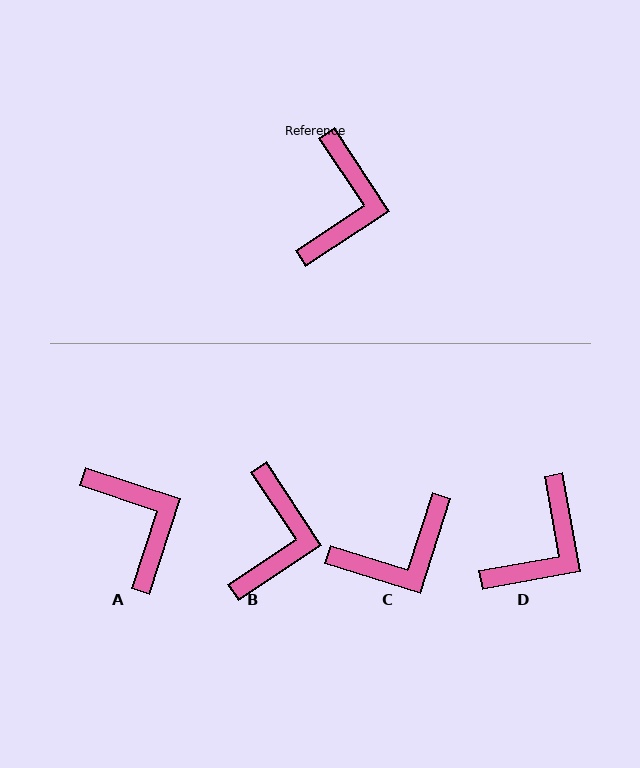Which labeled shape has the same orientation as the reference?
B.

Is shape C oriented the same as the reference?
No, it is off by about 51 degrees.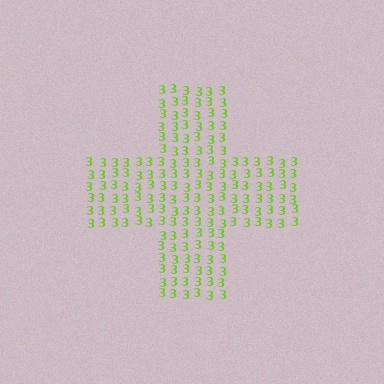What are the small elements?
The small elements are digit 3's.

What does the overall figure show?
The overall figure shows a cross.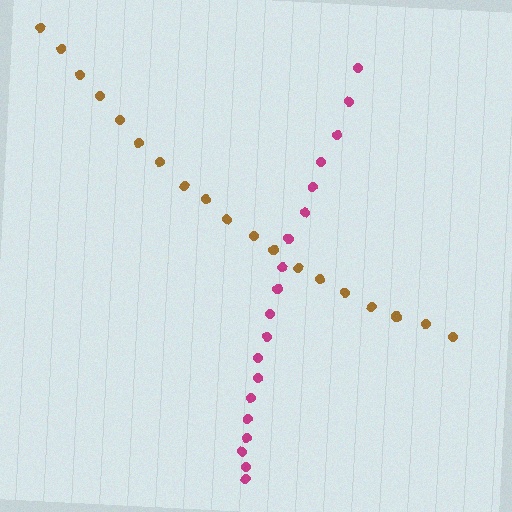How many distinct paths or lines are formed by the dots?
There are 2 distinct paths.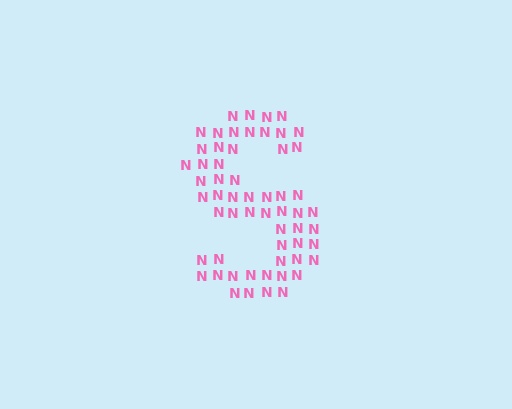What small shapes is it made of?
It is made of small letter N's.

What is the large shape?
The large shape is the letter S.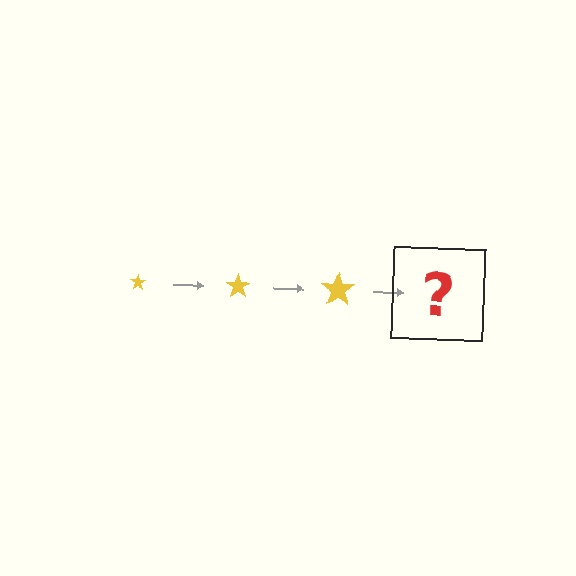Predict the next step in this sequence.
The next step is a yellow star, larger than the previous one.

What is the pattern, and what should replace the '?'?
The pattern is that the star gets progressively larger each step. The '?' should be a yellow star, larger than the previous one.